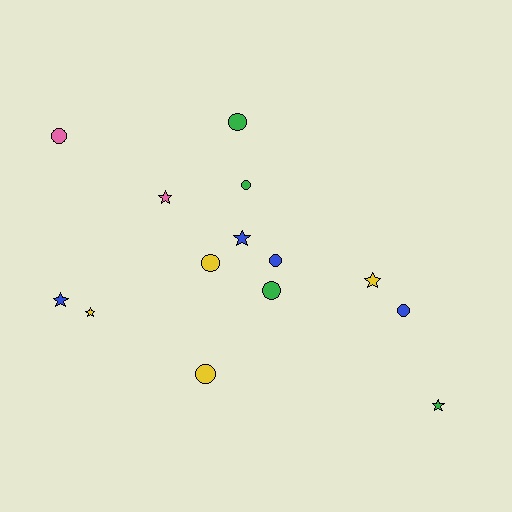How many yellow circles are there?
There are 2 yellow circles.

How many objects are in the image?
There are 14 objects.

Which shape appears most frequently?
Circle, with 8 objects.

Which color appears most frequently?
Yellow, with 4 objects.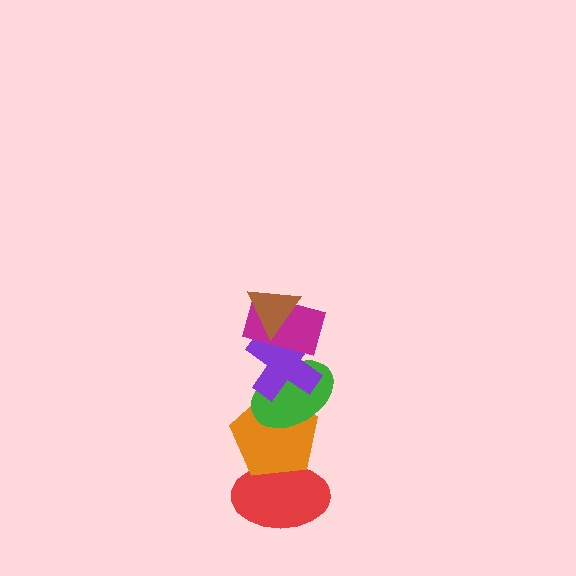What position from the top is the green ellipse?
The green ellipse is 4th from the top.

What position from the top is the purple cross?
The purple cross is 3rd from the top.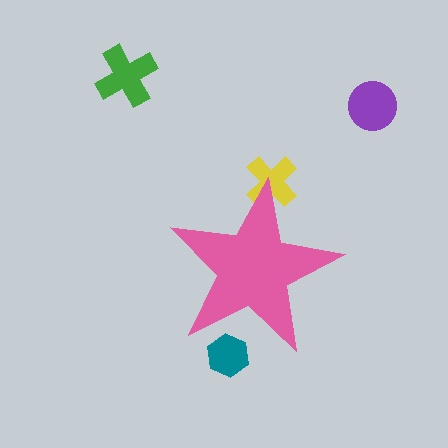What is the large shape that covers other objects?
A pink star.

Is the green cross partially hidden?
No, the green cross is fully visible.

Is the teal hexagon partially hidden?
Yes, the teal hexagon is partially hidden behind the pink star.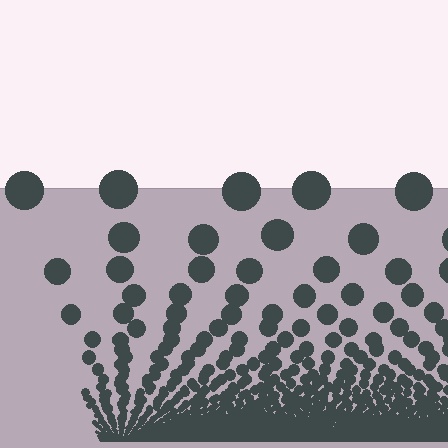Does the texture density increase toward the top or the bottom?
Density increases toward the bottom.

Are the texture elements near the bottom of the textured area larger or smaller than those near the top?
Smaller. The gradient is inverted — elements near the bottom are smaller and denser.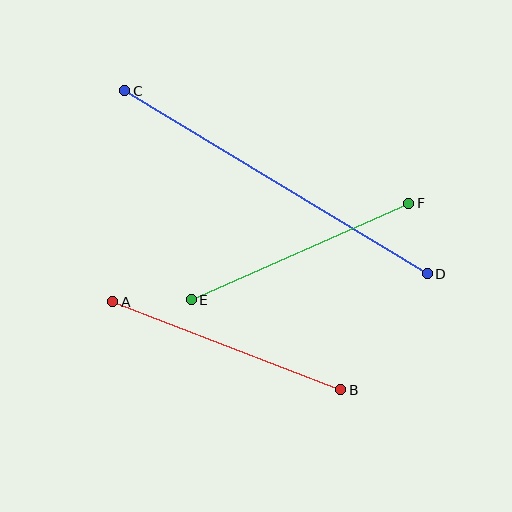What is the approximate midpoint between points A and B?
The midpoint is at approximately (227, 346) pixels.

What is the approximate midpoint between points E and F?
The midpoint is at approximately (300, 251) pixels.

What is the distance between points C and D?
The distance is approximately 354 pixels.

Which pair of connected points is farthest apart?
Points C and D are farthest apart.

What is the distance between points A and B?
The distance is approximately 244 pixels.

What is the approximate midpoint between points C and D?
The midpoint is at approximately (276, 182) pixels.